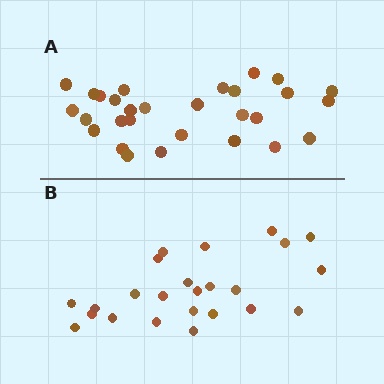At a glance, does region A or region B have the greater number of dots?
Region A (the top region) has more dots.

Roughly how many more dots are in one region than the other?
Region A has about 5 more dots than region B.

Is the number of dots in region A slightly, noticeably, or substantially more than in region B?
Region A has only slightly more — the two regions are fairly close. The ratio is roughly 1.2 to 1.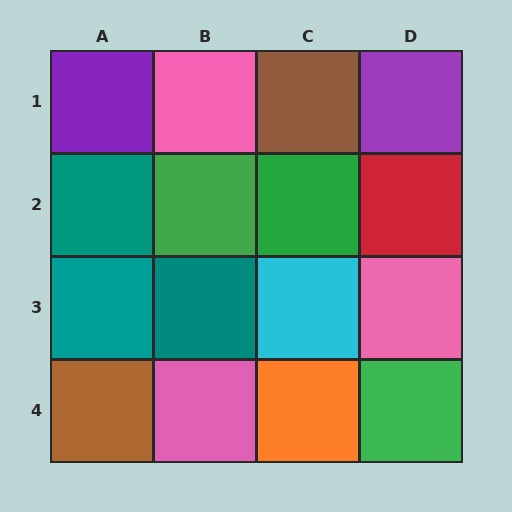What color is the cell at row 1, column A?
Purple.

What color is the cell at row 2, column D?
Red.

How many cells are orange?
1 cell is orange.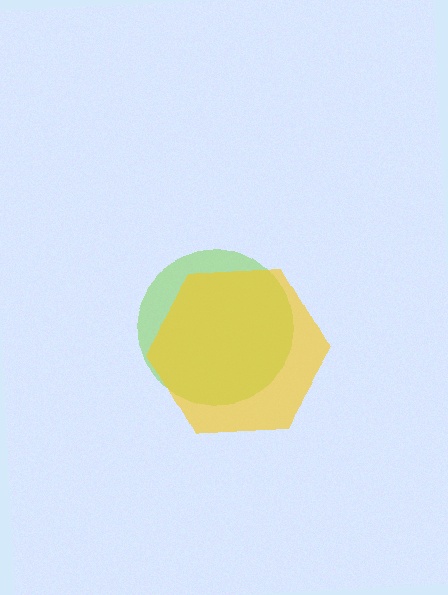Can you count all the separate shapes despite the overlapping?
Yes, there are 2 separate shapes.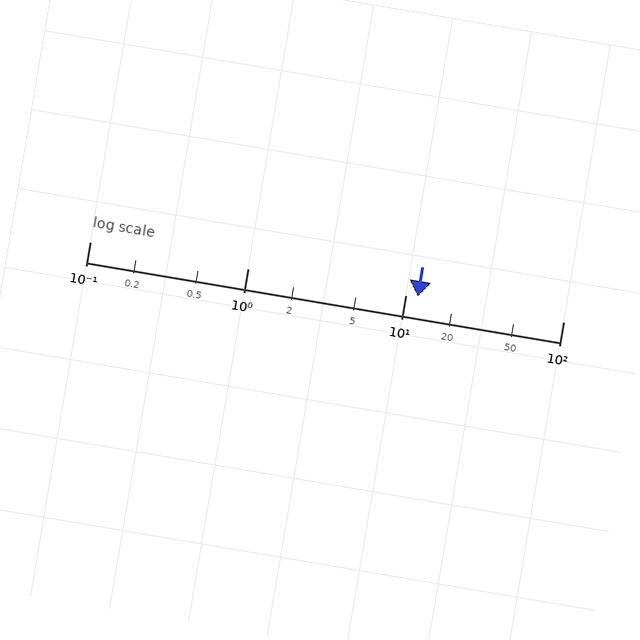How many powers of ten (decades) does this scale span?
The scale spans 3 decades, from 0.1 to 100.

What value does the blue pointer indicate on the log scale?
The pointer indicates approximately 12.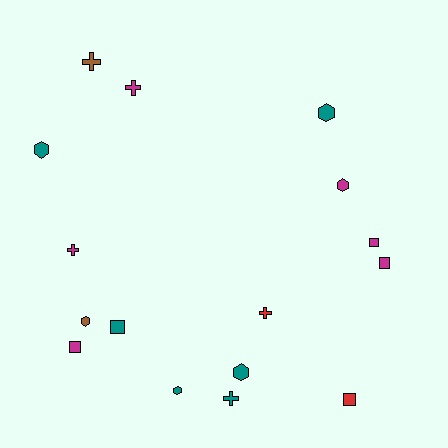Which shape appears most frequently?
Hexagon, with 6 objects.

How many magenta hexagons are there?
There is 1 magenta hexagon.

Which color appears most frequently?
Magenta, with 6 objects.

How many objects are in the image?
There are 16 objects.